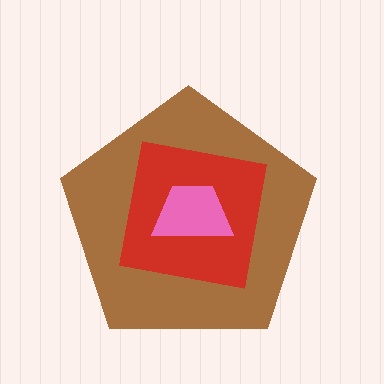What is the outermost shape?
The brown pentagon.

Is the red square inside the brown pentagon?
Yes.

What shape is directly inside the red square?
The pink trapezoid.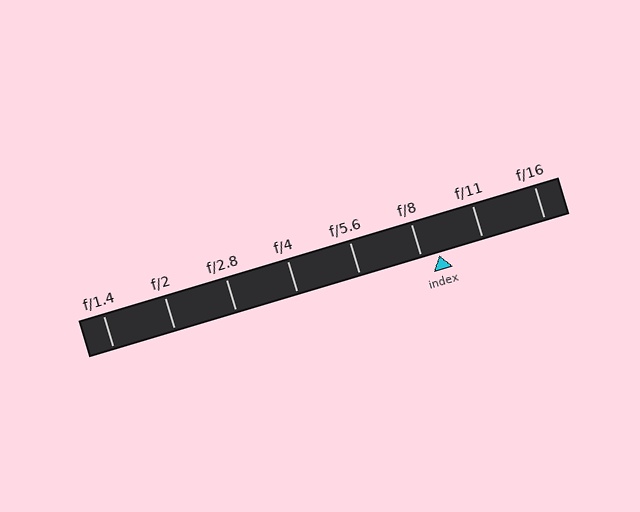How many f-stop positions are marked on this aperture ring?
There are 8 f-stop positions marked.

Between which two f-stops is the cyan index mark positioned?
The index mark is between f/8 and f/11.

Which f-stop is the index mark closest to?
The index mark is closest to f/8.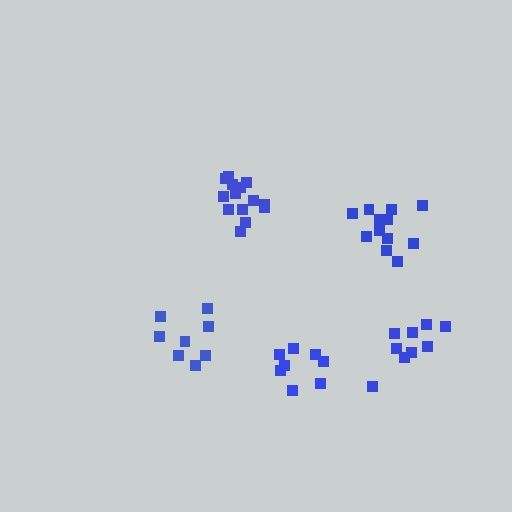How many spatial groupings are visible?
There are 5 spatial groupings.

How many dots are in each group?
Group 1: 14 dots, Group 2: 8 dots, Group 3: 8 dots, Group 4: 9 dots, Group 5: 13 dots (52 total).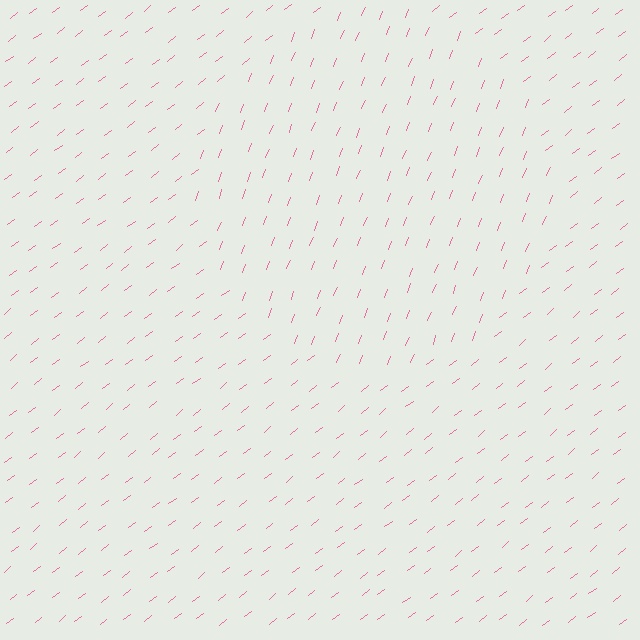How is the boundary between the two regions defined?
The boundary is defined purely by a change in line orientation (approximately 31 degrees difference). All lines are the same color and thickness.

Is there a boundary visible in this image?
Yes, there is a texture boundary formed by a change in line orientation.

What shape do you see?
I see a circle.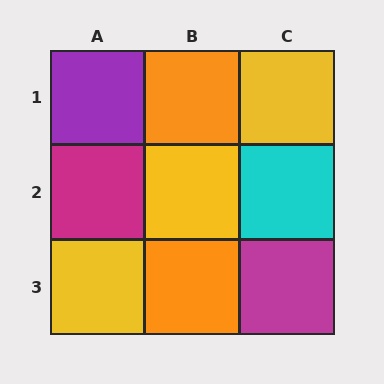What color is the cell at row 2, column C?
Cyan.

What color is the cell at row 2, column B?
Yellow.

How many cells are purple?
1 cell is purple.